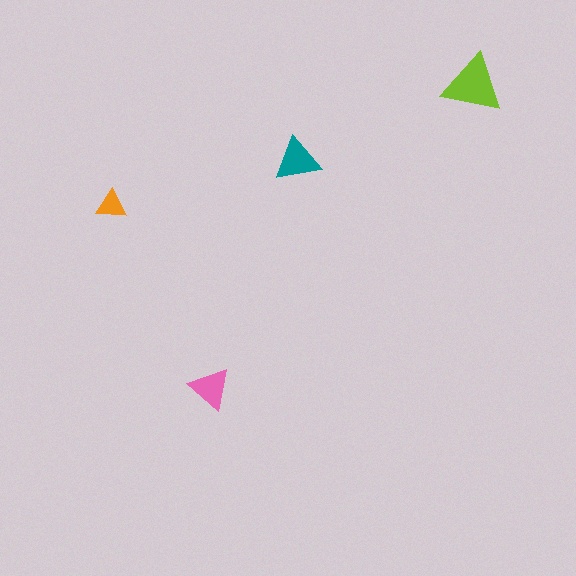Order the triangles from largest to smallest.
the lime one, the teal one, the pink one, the orange one.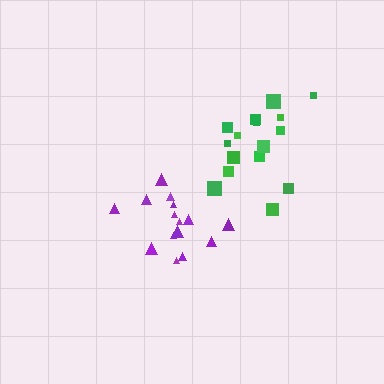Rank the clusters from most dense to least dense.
purple, green.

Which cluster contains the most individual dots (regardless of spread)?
Green (16).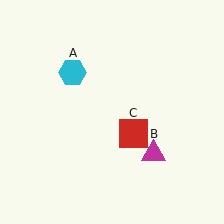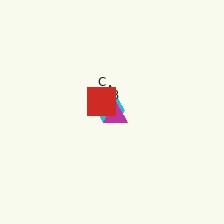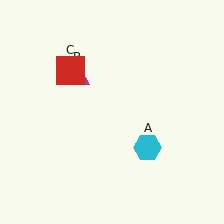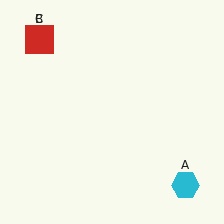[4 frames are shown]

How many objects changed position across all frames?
3 objects changed position: cyan hexagon (object A), magenta triangle (object B), red square (object C).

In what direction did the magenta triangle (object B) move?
The magenta triangle (object B) moved up and to the left.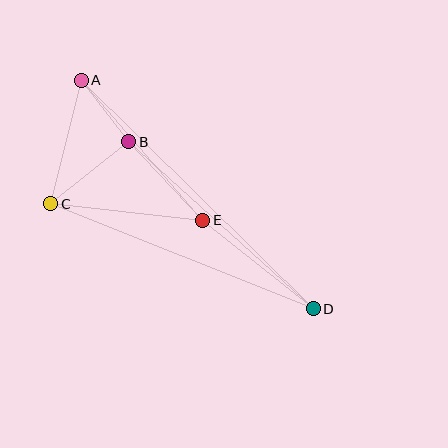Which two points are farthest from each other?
Points A and D are farthest from each other.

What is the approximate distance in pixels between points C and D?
The distance between C and D is approximately 282 pixels.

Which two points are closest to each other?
Points A and B are closest to each other.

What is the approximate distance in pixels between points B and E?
The distance between B and E is approximately 108 pixels.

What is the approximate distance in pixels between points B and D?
The distance between B and D is approximately 248 pixels.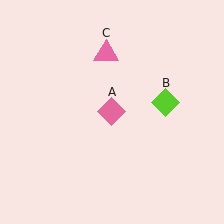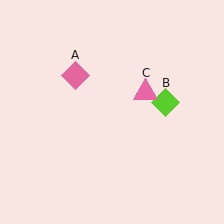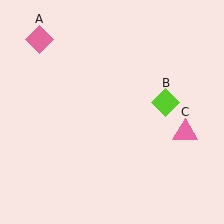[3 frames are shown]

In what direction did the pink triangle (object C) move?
The pink triangle (object C) moved down and to the right.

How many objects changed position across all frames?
2 objects changed position: pink diamond (object A), pink triangle (object C).